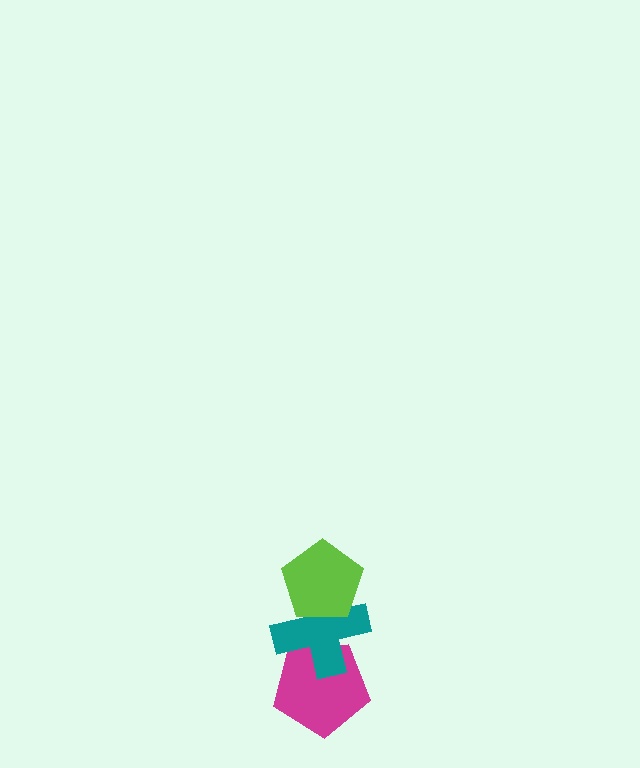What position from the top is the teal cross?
The teal cross is 2nd from the top.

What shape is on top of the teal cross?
The lime pentagon is on top of the teal cross.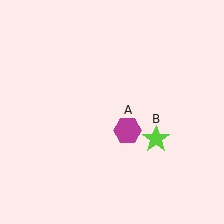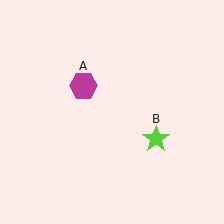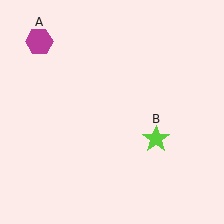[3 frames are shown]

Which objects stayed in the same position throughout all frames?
Lime star (object B) remained stationary.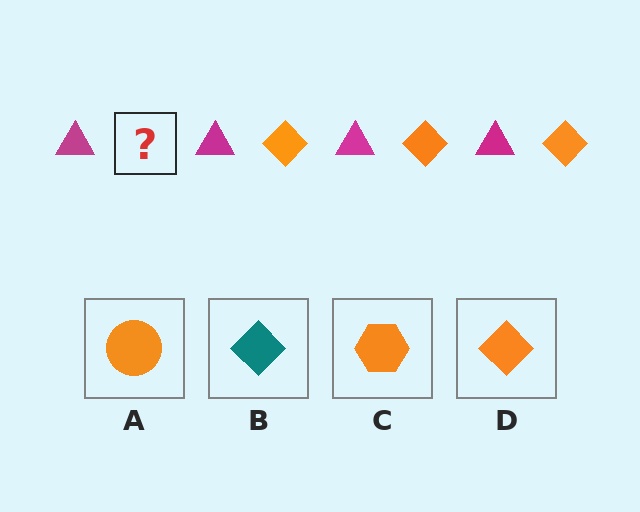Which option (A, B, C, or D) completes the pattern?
D.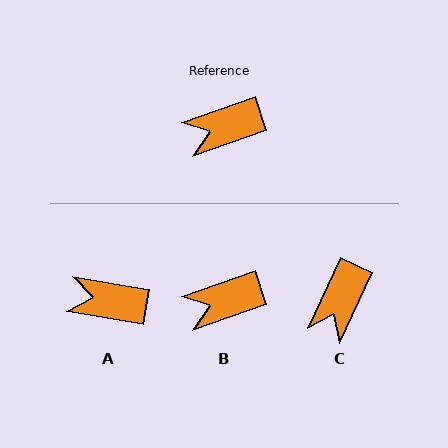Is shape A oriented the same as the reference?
No, it is off by about 29 degrees.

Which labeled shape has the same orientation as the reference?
B.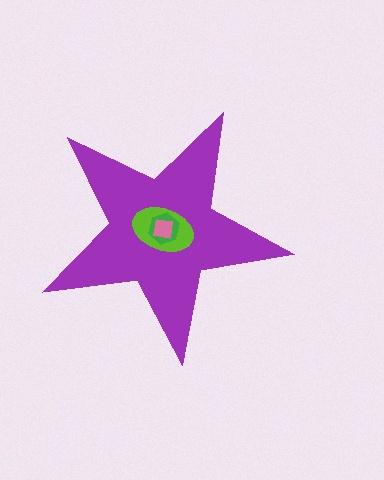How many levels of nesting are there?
4.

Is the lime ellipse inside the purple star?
Yes.